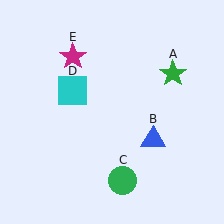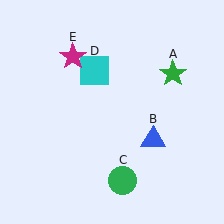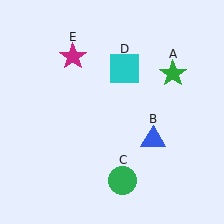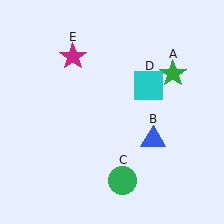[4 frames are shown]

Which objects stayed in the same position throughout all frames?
Green star (object A) and blue triangle (object B) and green circle (object C) and magenta star (object E) remained stationary.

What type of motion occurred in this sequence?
The cyan square (object D) rotated clockwise around the center of the scene.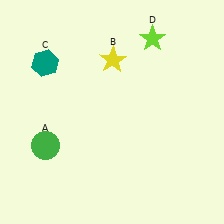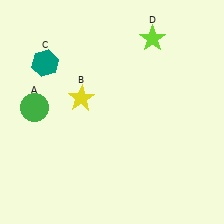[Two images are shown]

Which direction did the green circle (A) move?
The green circle (A) moved up.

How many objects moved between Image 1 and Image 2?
2 objects moved between the two images.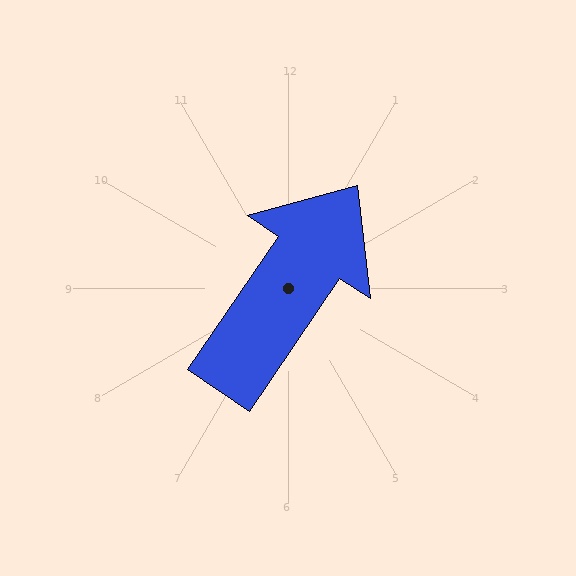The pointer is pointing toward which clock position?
Roughly 1 o'clock.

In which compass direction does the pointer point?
Northeast.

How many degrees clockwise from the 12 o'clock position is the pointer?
Approximately 34 degrees.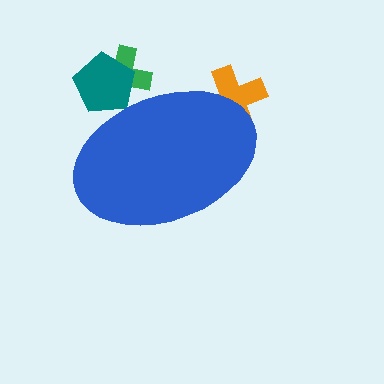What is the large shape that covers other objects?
A blue ellipse.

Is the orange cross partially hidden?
Yes, the orange cross is partially hidden behind the blue ellipse.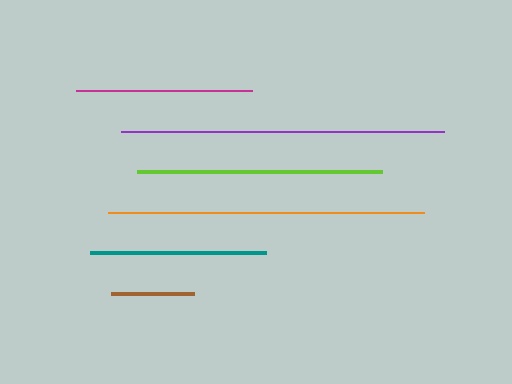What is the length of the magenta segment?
The magenta segment is approximately 176 pixels long.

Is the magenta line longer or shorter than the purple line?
The purple line is longer than the magenta line.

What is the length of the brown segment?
The brown segment is approximately 84 pixels long.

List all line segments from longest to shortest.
From longest to shortest: purple, orange, lime, teal, magenta, brown.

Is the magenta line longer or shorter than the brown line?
The magenta line is longer than the brown line.